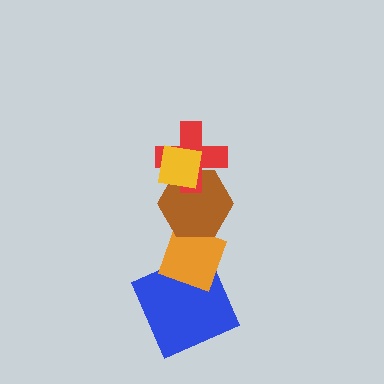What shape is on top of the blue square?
The orange diamond is on top of the blue square.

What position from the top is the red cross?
The red cross is 2nd from the top.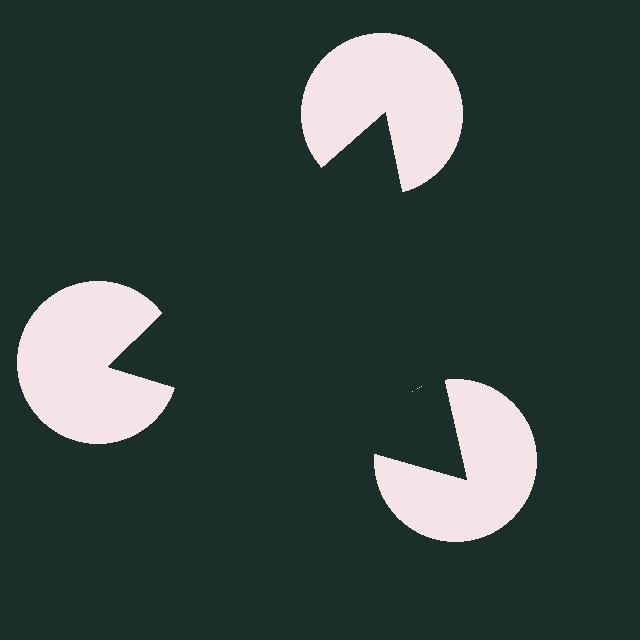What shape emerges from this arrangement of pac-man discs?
An illusory triangle — its edges are inferred from the aligned wedge cuts in the pac-man discs, not physically drawn.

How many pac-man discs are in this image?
There are 3 — one at each vertex of the illusory triangle.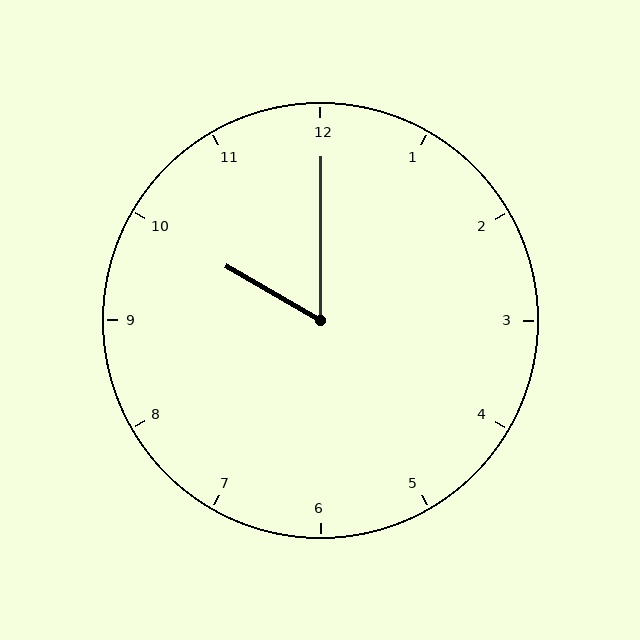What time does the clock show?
10:00.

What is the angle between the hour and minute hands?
Approximately 60 degrees.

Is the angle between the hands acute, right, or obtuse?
It is acute.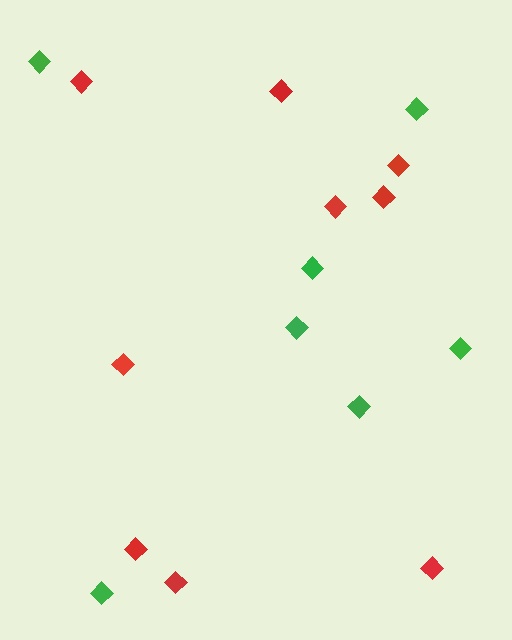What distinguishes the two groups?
There are 2 groups: one group of red diamonds (9) and one group of green diamonds (7).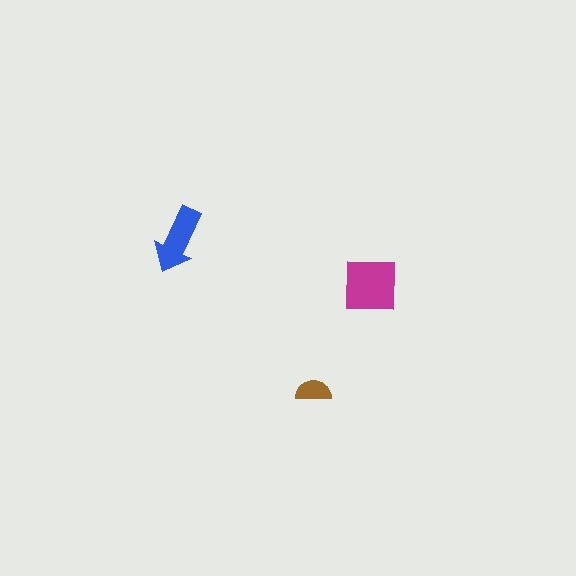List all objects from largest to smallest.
The magenta square, the blue arrow, the brown semicircle.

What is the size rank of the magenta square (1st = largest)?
1st.